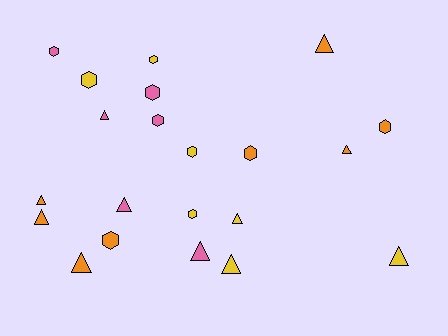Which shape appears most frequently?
Triangle, with 11 objects.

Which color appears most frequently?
Orange, with 8 objects.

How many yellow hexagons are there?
There are 4 yellow hexagons.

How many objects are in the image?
There are 21 objects.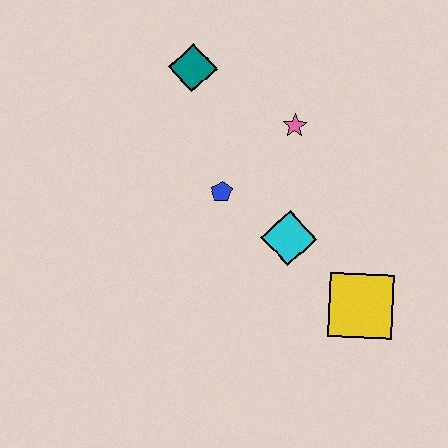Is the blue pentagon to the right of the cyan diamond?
No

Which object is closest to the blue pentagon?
The cyan diamond is closest to the blue pentagon.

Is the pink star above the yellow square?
Yes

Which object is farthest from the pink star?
The yellow square is farthest from the pink star.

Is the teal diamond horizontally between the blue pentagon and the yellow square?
No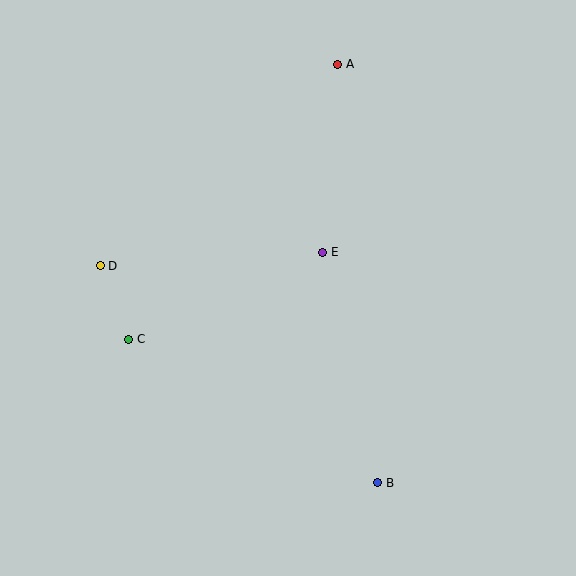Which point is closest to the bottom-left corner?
Point C is closest to the bottom-left corner.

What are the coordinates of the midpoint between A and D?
The midpoint between A and D is at (219, 165).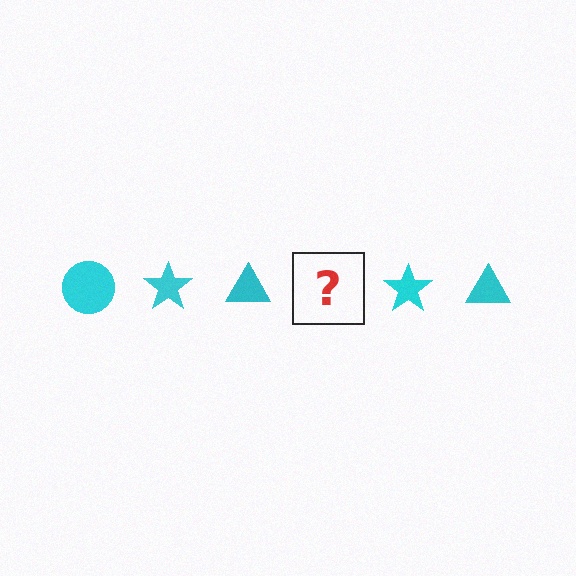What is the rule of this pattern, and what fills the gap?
The rule is that the pattern cycles through circle, star, triangle shapes in cyan. The gap should be filled with a cyan circle.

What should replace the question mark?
The question mark should be replaced with a cyan circle.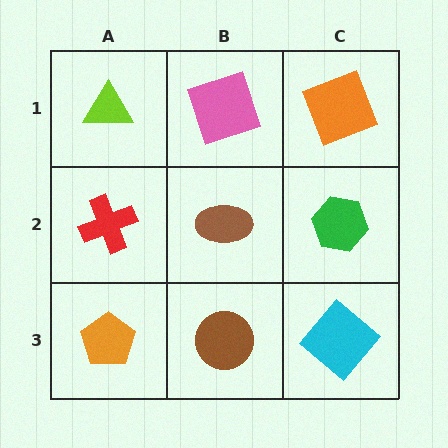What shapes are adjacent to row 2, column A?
A lime triangle (row 1, column A), an orange pentagon (row 3, column A), a brown ellipse (row 2, column B).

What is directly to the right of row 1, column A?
A pink square.